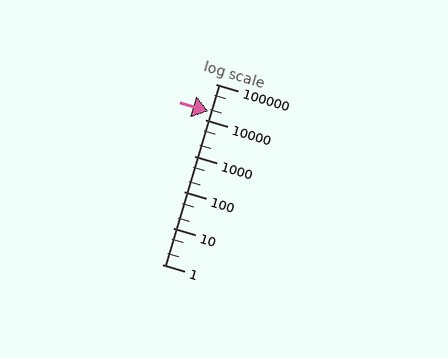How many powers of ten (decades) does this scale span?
The scale spans 5 decades, from 1 to 100000.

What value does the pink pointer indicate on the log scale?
The pointer indicates approximately 18000.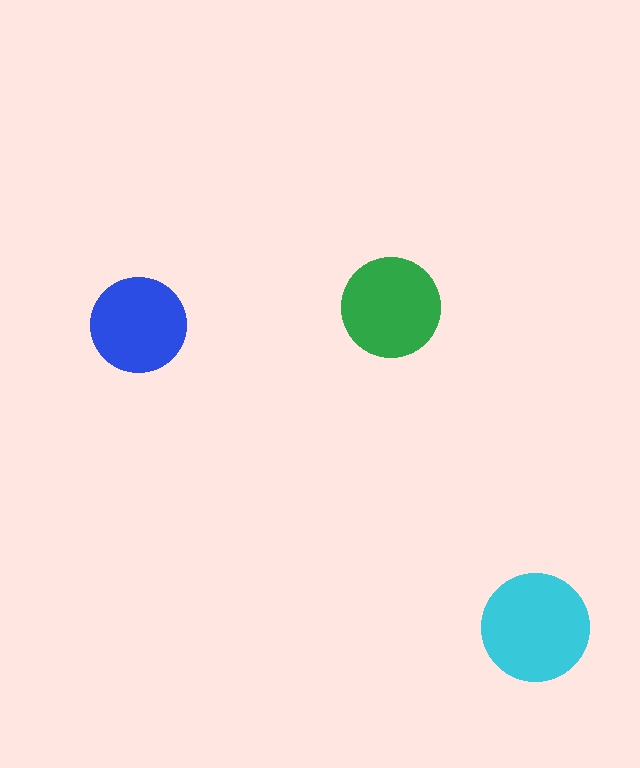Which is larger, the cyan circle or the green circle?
The cyan one.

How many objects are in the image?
There are 3 objects in the image.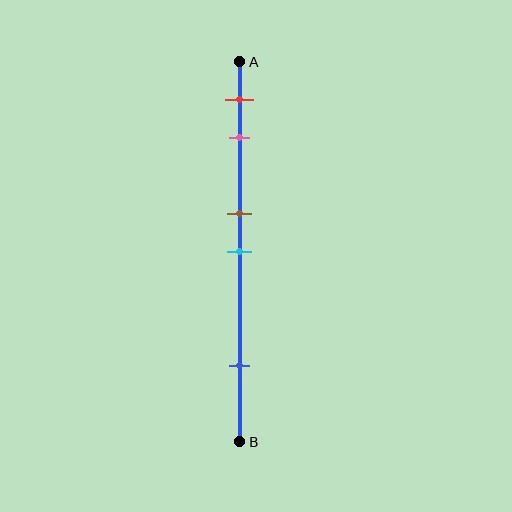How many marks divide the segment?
There are 5 marks dividing the segment.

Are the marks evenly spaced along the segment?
No, the marks are not evenly spaced.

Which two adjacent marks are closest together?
The brown and cyan marks are the closest adjacent pair.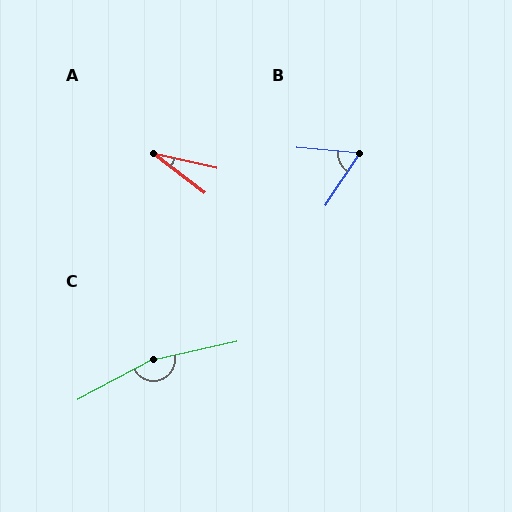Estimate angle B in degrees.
Approximately 62 degrees.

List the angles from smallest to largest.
A (25°), B (62°), C (164°).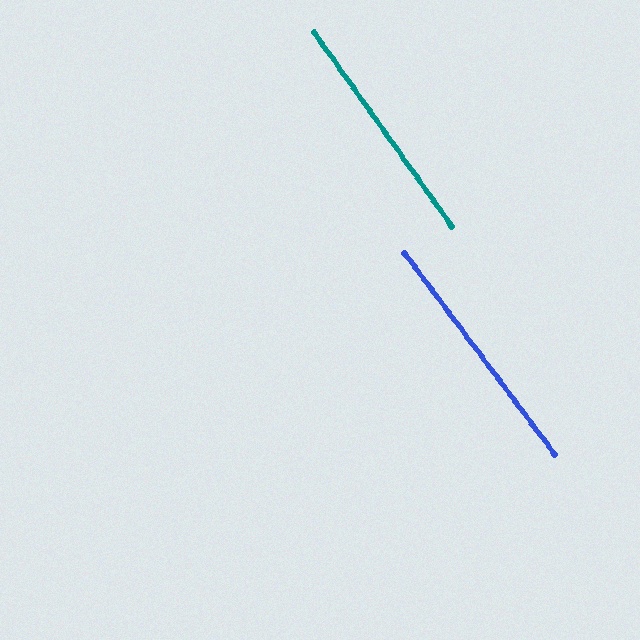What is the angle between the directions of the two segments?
Approximately 1 degree.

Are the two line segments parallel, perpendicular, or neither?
Parallel — their directions differ by only 1.3°.